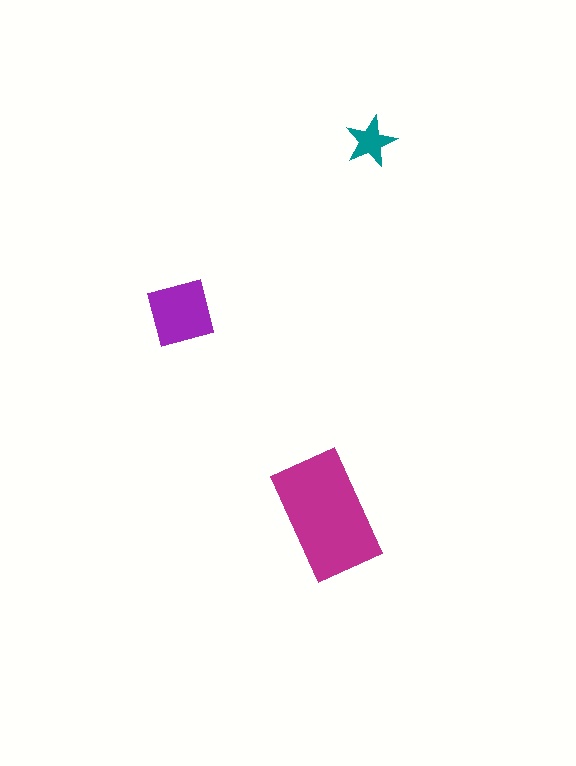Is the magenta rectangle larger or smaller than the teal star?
Larger.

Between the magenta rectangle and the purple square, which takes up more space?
The magenta rectangle.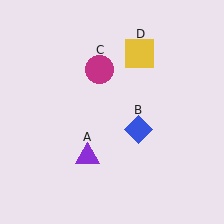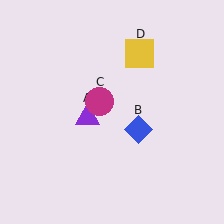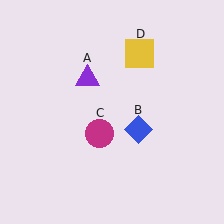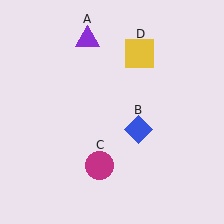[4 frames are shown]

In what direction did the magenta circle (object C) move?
The magenta circle (object C) moved down.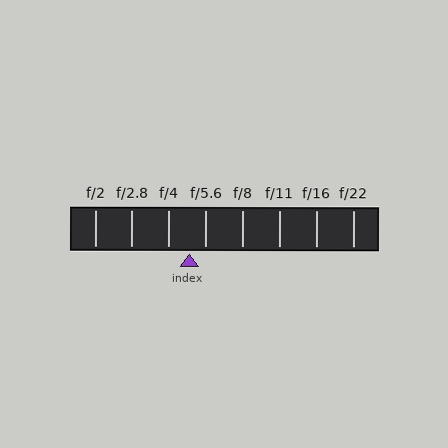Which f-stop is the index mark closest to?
The index mark is closest to f/5.6.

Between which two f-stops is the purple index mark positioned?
The index mark is between f/4 and f/5.6.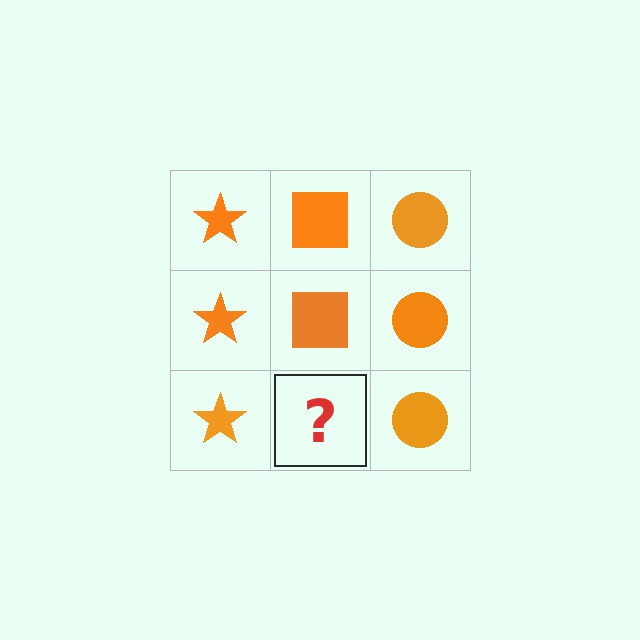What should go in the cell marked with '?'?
The missing cell should contain an orange square.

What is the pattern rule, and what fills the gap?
The rule is that each column has a consistent shape. The gap should be filled with an orange square.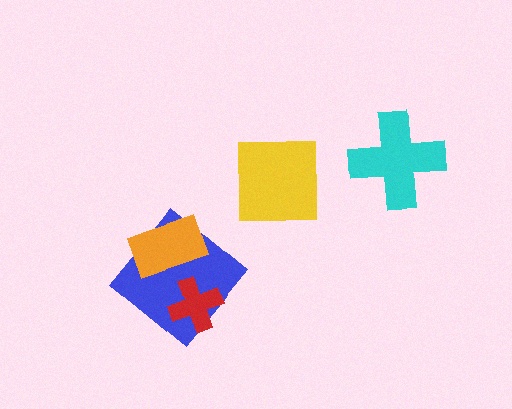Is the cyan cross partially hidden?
No, no other shape covers it.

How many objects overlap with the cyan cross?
0 objects overlap with the cyan cross.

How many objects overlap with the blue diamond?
2 objects overlap with the blue diamond.